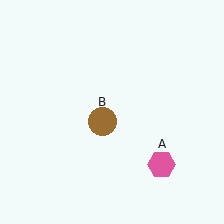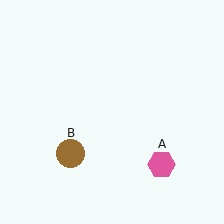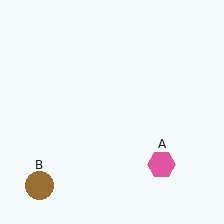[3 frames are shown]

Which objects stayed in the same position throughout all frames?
Pink hexagon (object A) remained stationary.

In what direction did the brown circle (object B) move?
The brown circle (object B) moved down and to the left.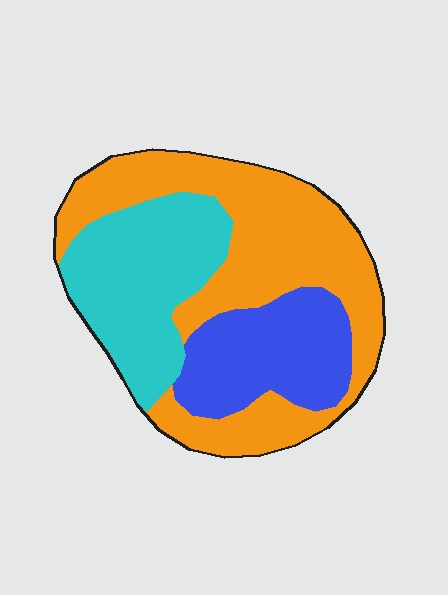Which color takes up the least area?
Blue, at roughly 25%.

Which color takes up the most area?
Orange, at roughly 50%.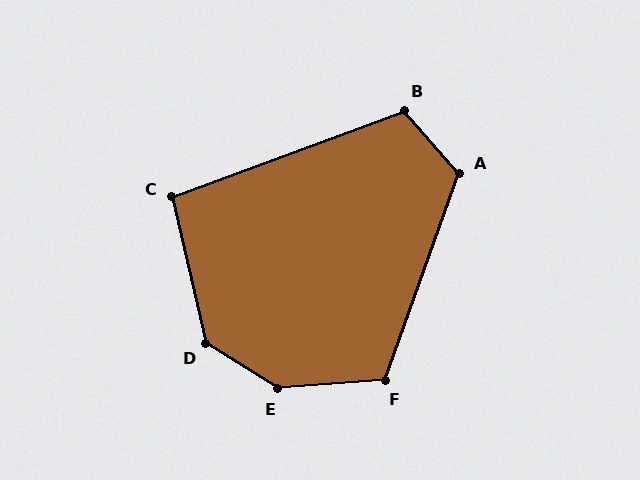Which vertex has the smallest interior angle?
C, at approximately 97 degrees.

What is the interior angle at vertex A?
Approximately 119 degrees (obtuse).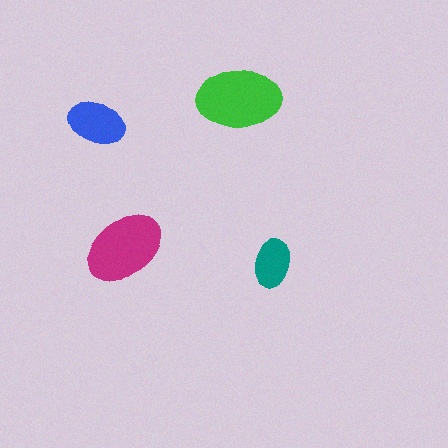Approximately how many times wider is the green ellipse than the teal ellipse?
About 1.5 times wider.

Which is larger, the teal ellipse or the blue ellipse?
The blue one.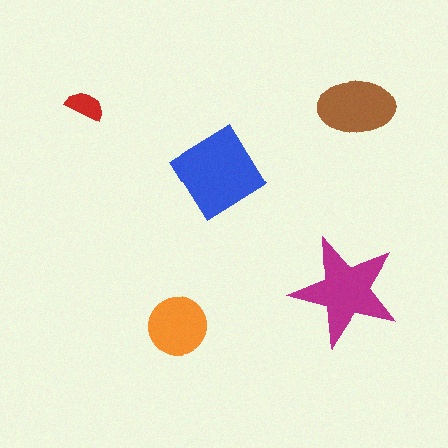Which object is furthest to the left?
The red semicircle is leftmost.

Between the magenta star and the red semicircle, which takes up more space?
The magenta star.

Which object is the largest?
The blue diamond.